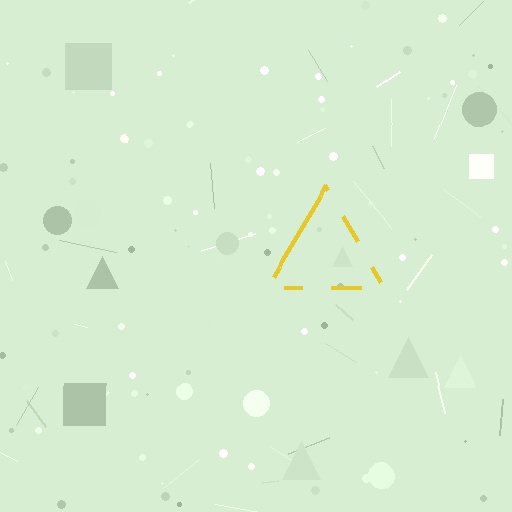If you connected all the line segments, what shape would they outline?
They would outline a triangle.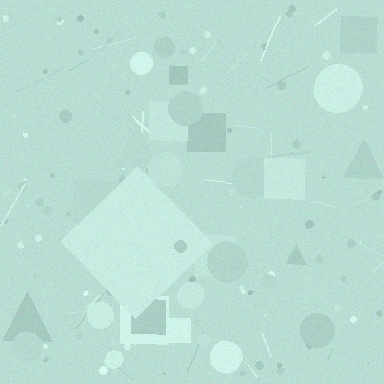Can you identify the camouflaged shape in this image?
The camouflaged shape is a diamond.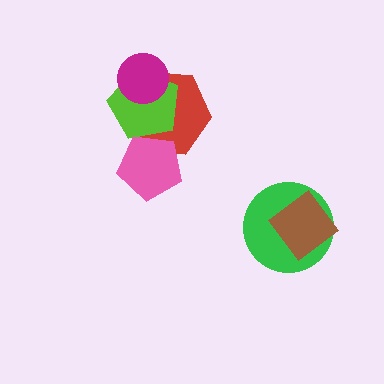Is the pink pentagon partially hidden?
No, no other shape covers it.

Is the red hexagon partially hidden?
Yes, it is partially covered by another shape.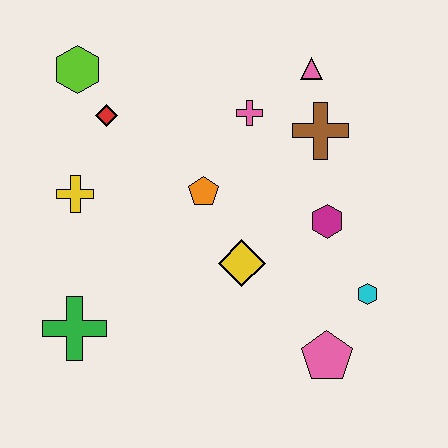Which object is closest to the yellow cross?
The red diamond is closest to the yellow cross.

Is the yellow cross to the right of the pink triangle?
No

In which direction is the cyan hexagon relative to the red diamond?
The cyan hexagon is to the right of the red diamond.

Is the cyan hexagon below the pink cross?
Yes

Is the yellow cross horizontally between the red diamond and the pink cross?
No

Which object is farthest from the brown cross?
The green cross is farthest from the brown cross.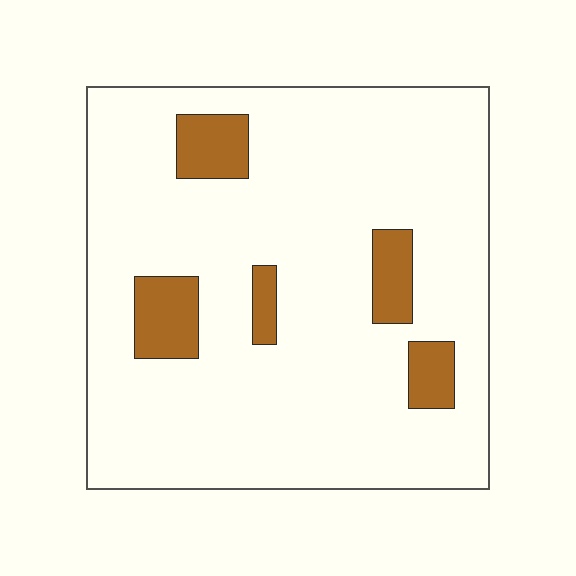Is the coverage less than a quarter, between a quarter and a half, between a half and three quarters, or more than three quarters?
Less than a quarter.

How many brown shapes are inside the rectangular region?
5.